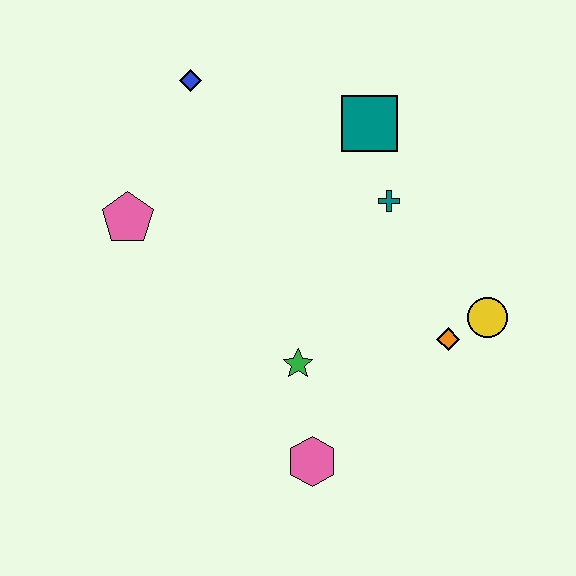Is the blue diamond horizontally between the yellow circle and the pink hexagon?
No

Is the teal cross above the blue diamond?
No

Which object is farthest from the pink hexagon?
The blue diamond is farthest from the pink hexagon.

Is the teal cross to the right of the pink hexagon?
Yes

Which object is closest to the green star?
The pink hexagon is closest to the green star.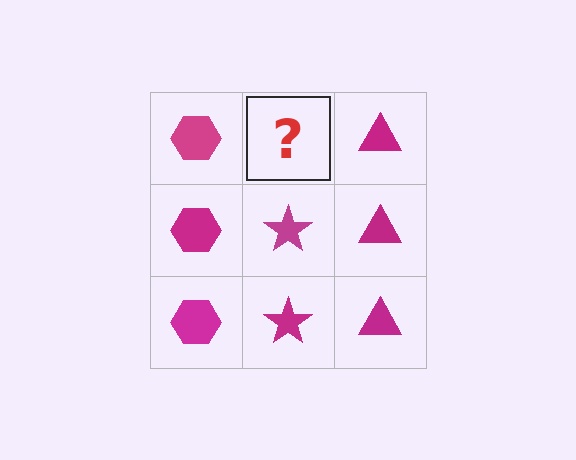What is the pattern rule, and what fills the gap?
The rule is that each column has a consistent shape. The gap should be filled with a magenta star.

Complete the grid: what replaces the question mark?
The question mark should be replaced with a magenta star.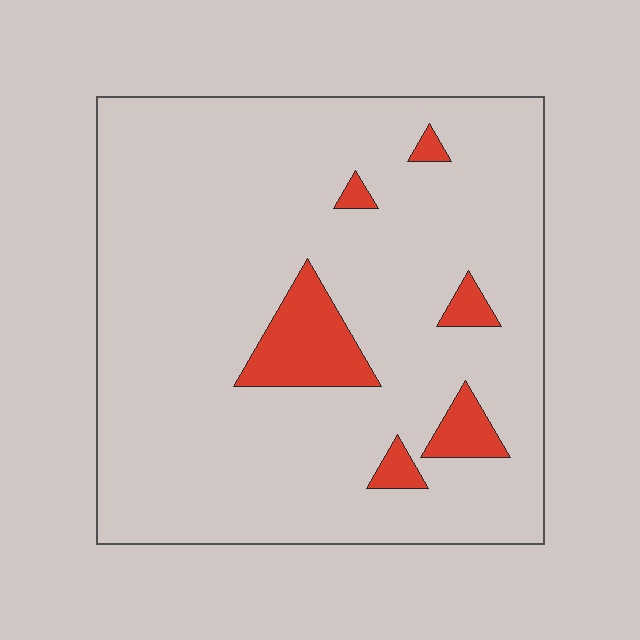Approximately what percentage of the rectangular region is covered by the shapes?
Approximately 10%.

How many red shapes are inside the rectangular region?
6.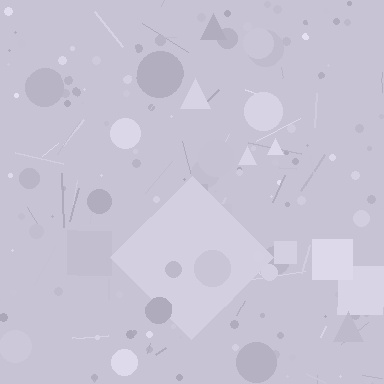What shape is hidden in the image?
A diamond is hidden in the image.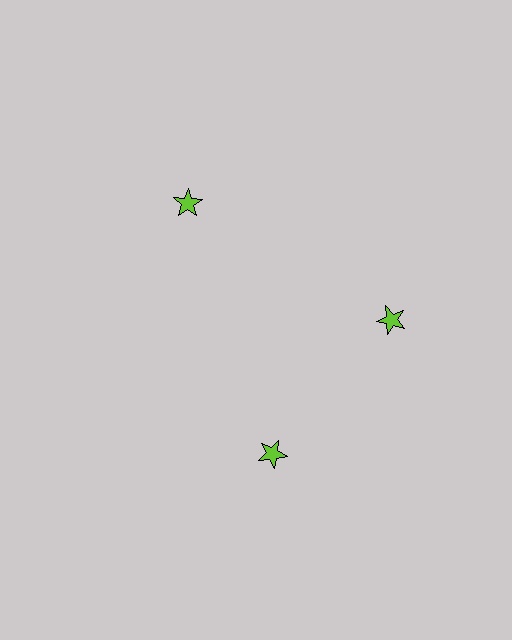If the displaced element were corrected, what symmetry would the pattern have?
It would have 3-fold rotational symmetry — the pattern would map onto itself every 120 degrees.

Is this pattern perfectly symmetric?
No. The 3 lime stars are arranged in a ring, but one element near the 7 o'clock position is rotated out of alignment along the ring, breaking the 3-fold rotational symmetry.